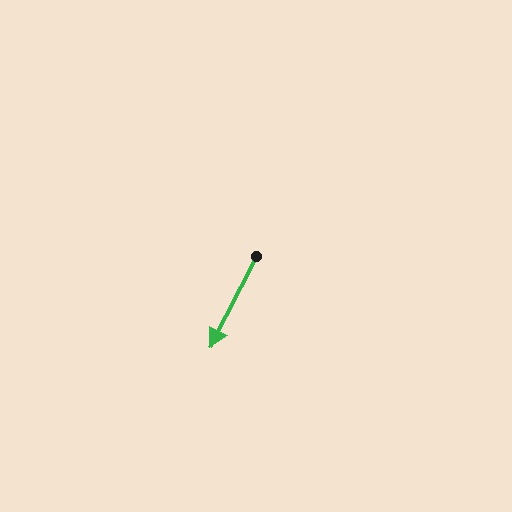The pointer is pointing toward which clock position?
Roughly 7 o'clock.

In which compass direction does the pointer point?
Southwest.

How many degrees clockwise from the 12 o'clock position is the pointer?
Approximately 207 degrees.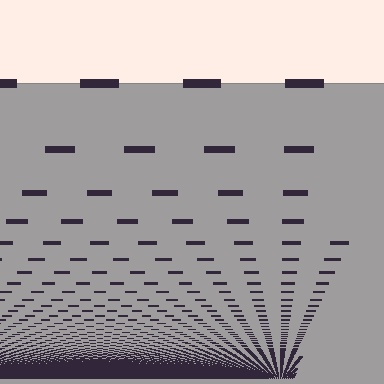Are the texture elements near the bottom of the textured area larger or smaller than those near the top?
Smaller. The gradient is inverted — elements near the bottom are smaller and denser.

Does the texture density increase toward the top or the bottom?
Density increases toward the bottom.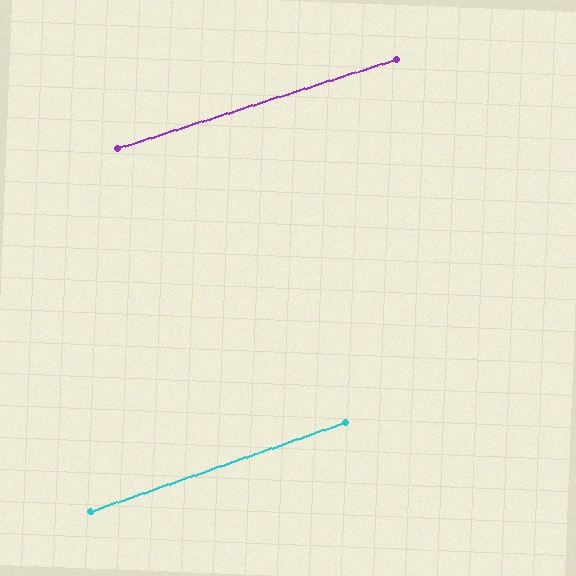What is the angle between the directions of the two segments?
Approximately 2 degrees.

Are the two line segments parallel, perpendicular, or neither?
Parallel — their directions differ by only 1.6°.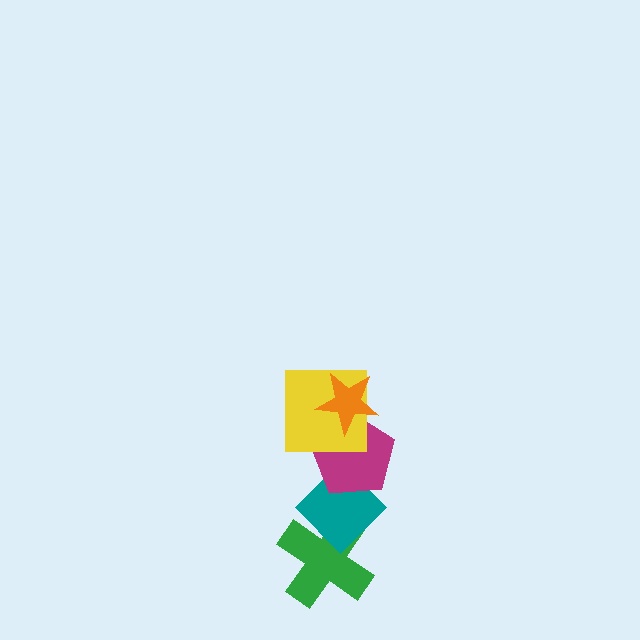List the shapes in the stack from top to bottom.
From top to bottom: the orange star, the yellow square, the magenta pentagon, the teal diamond, the green cross.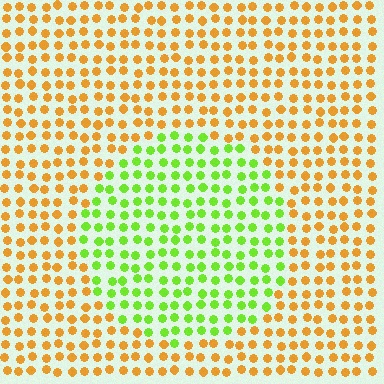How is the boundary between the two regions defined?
The boundary is defined purely by a slight shift in hue (about 63 degrees). Spacing, size, and orientation are identical on both sides.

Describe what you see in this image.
The image is filled with small orange elements in a uniform arrangement. A circle-shaped region is visible where the elements are tinted to a slightly different hue, forming a subtle color boundary.